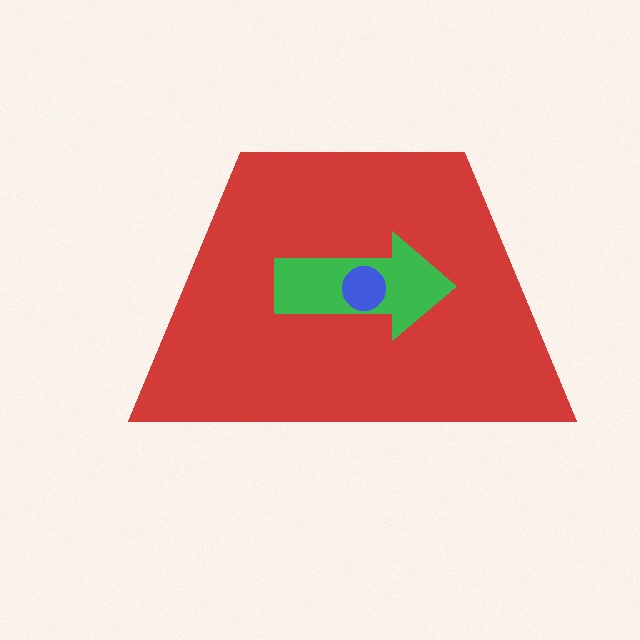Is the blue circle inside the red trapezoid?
Yes.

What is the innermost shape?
The blue circle.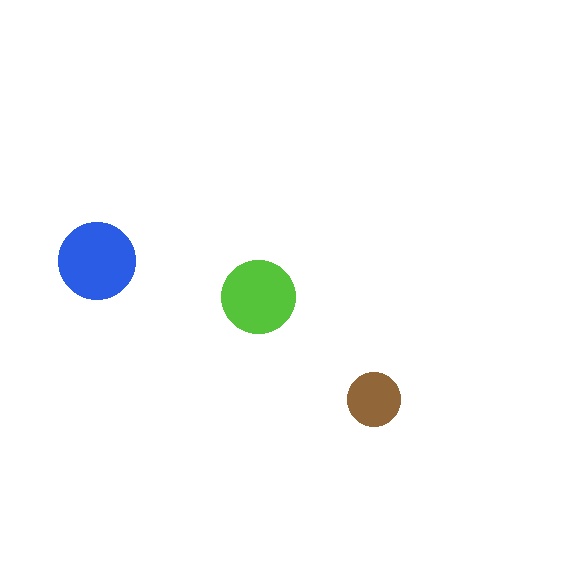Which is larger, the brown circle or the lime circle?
The lime one.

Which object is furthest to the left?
The blue circle is leftmost.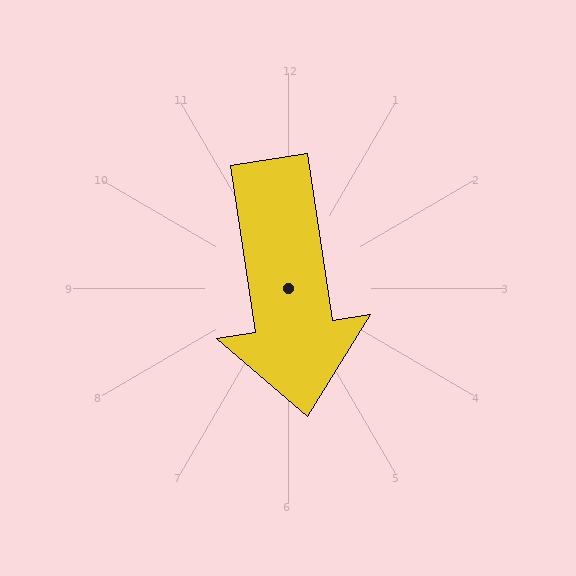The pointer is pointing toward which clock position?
Roughly 6 o'clock.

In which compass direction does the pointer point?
South.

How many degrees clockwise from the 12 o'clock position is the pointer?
Approximately 171 degrees.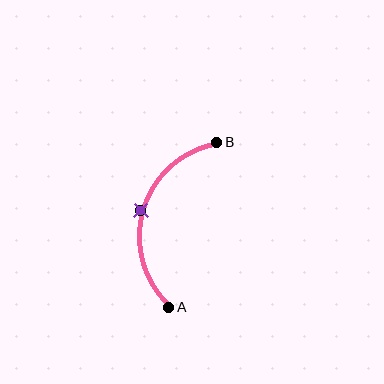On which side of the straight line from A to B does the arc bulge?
The arc bulges to the left of the straight line connecting A and B.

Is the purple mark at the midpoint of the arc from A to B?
Yes. The purple mark lies on the arc at equal arc-length from both A and B — it is the arc midpoint.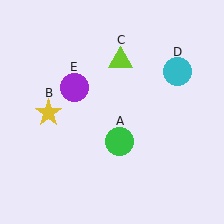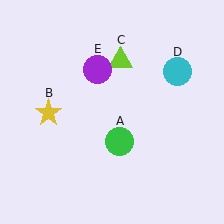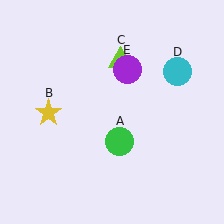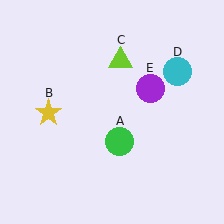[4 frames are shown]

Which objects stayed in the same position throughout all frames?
Green circle (object A) and yellow star (object B) and lime triangle (object C) and cyan circle (object D) remained stationary.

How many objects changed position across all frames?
1 object changed position: purple circle (object E).